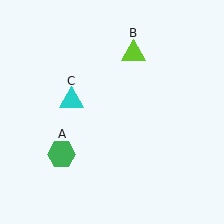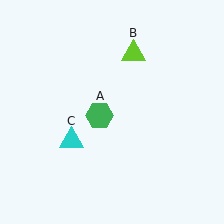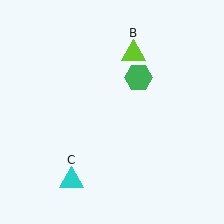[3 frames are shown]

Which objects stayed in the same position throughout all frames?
Lime triangle (object B) remained stationary.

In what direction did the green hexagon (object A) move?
The green hexagon (object A) moved up and to the right.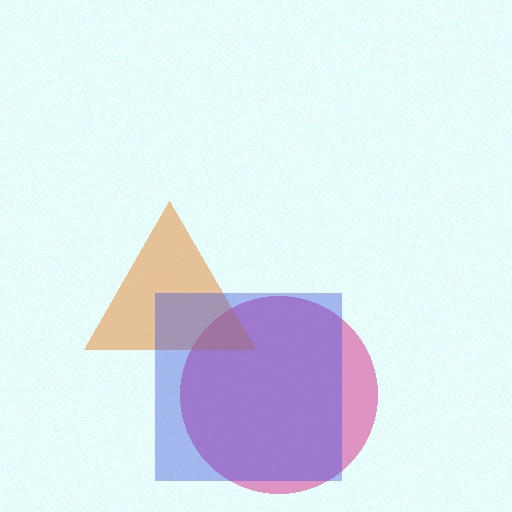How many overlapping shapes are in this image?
There are 3 overlapping shapes in the image.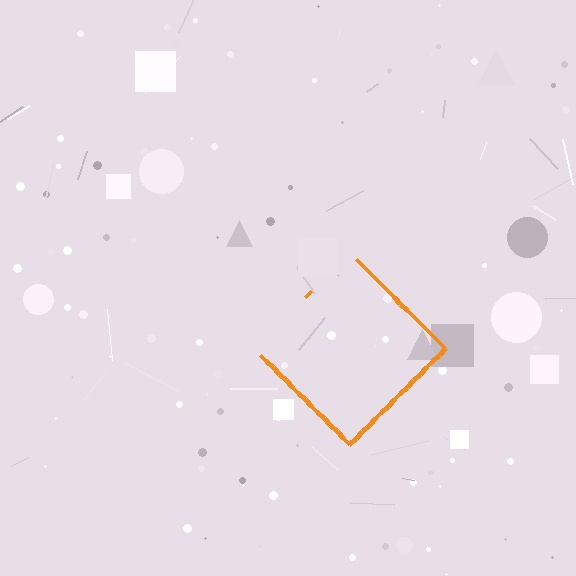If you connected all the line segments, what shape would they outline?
They would outline a diamond.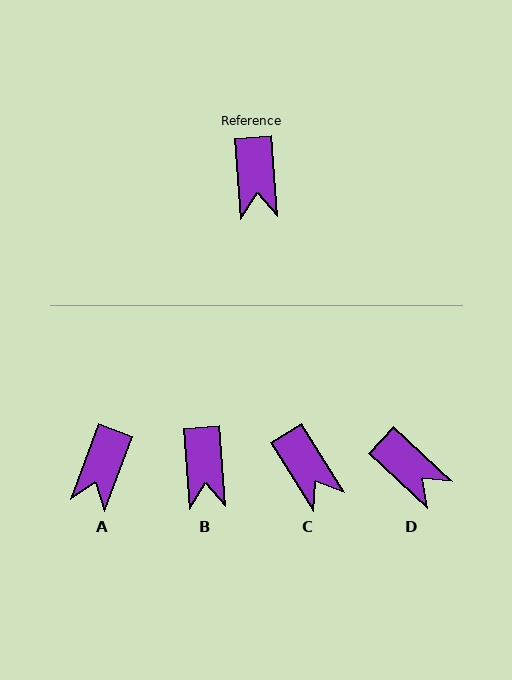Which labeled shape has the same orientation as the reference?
B.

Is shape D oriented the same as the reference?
No, it is off by about 43 degrees.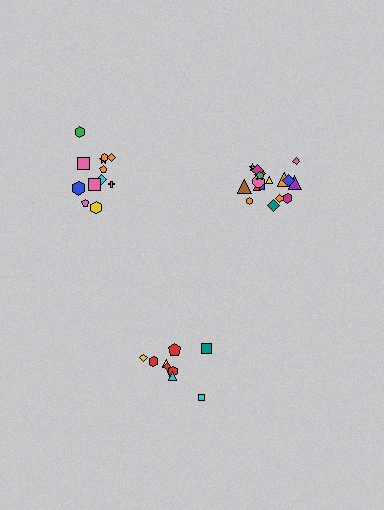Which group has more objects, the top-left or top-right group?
The top-right group.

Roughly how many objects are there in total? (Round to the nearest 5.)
Roughly 40 objects in total.